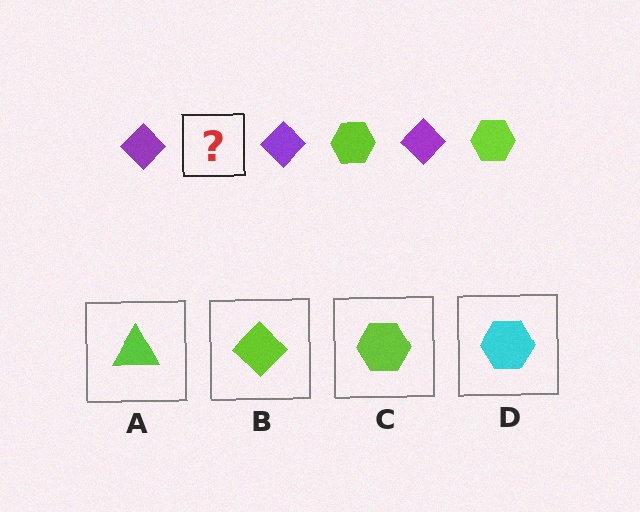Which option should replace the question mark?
Option C.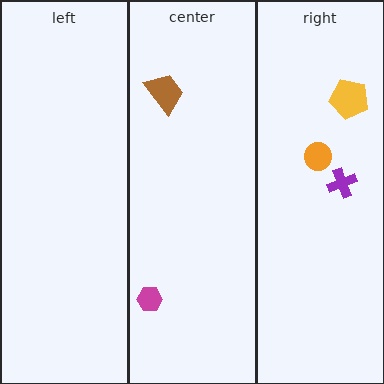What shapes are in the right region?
The purple cross, the orange circle, the yellow pentagon.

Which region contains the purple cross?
The right region.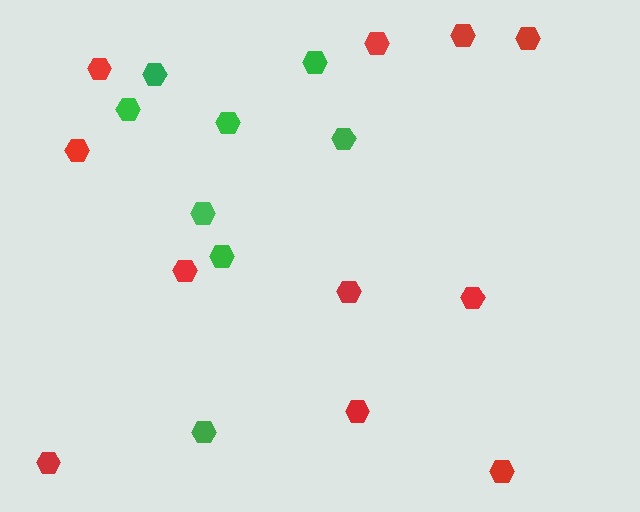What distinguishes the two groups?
There are 2 groups: one group of green hexagons (8) and one group of red hexagons (11).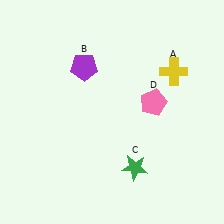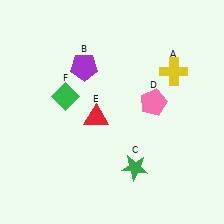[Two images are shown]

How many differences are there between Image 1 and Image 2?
There are 2 differences between the two images.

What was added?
A red triangle (E), a green diamond (F) were added in Image 2.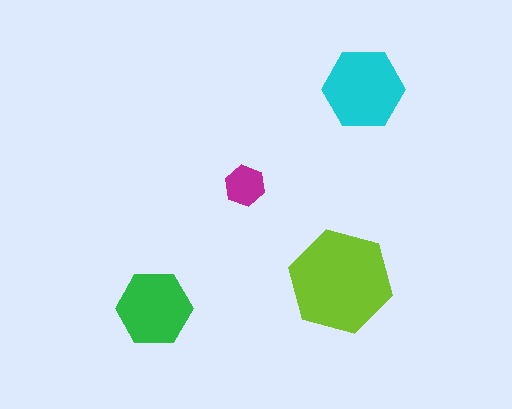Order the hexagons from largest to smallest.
the lime one, the cyan one, the green one, the magenta one.